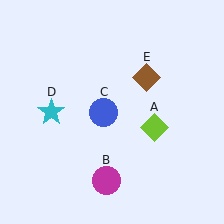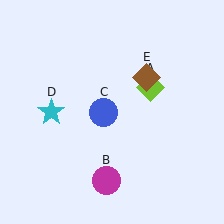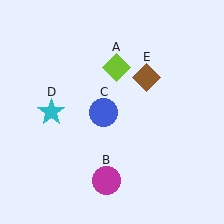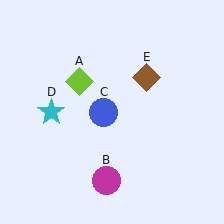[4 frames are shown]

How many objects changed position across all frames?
1 object changed position: lime diamond (object A).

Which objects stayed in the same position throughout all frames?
Magenta circle (object B) and blue circle (object C) and cyan star (object D) and brown diamond (object E) remained stationary.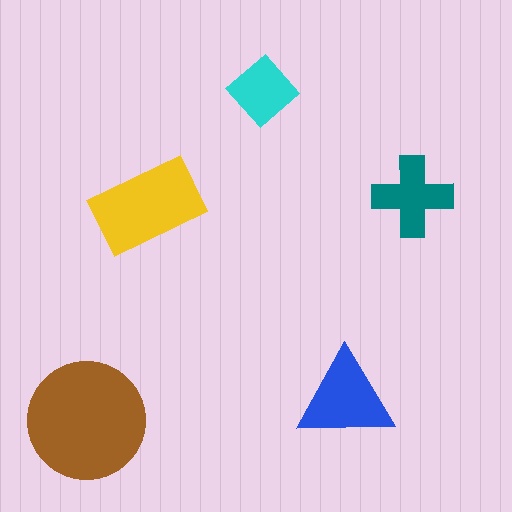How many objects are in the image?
There are 5 objects in the image.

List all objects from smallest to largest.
The cyan diamond, the teal cross, the blue triangle, the yellow rectangle, the brown circle.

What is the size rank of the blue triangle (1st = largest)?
3rd.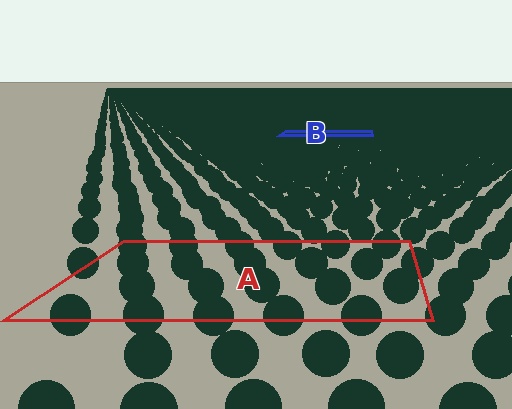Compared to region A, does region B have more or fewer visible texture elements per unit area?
Region B has more texture elements per unit area — they are packed more densely because it is farther away.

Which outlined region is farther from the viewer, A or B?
Region B is farther from the viewer — the texture elements inside it appear smaller and more densely packed.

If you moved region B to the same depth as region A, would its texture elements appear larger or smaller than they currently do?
They would appear larger. At a closer depth, the same texture elements are projected at a bigger on-screen size.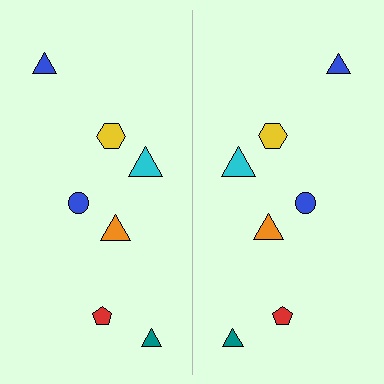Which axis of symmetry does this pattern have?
The pattern has a vertical axis of symmetry running through the center of the image.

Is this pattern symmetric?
Yes, this pattern has bilateral (reflection) symmetry.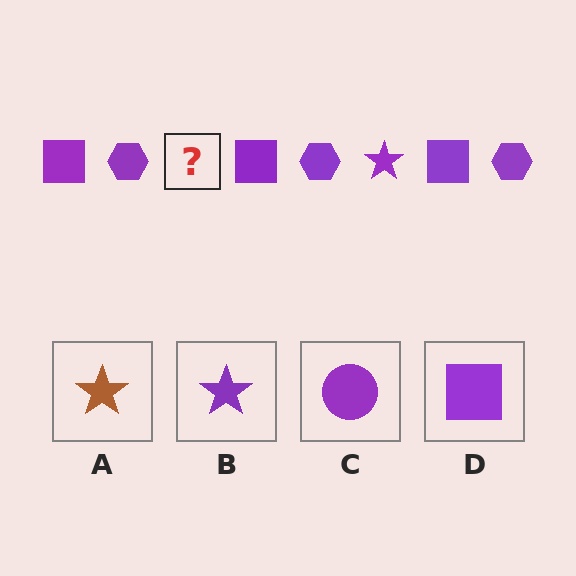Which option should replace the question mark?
Option B.